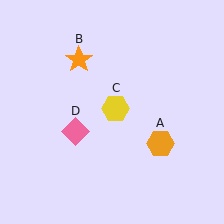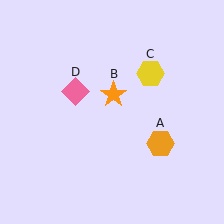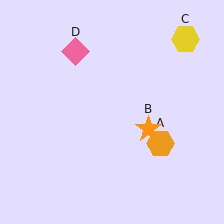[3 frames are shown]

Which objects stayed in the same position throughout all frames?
Orange hexagon (object A) remained stationary.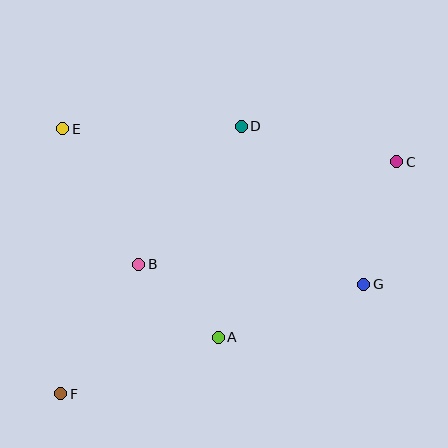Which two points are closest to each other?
Points A and B are closest to each other.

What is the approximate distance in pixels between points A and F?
The distance between A and F is approximately 167 pixels.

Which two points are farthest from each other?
Points C and F are farthest from each other.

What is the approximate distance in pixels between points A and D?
The distance between A and D is approximately 212 pixels.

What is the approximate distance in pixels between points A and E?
The distance between A and E is approximately 260 pixels.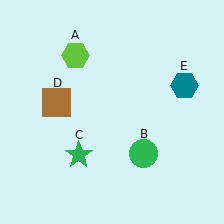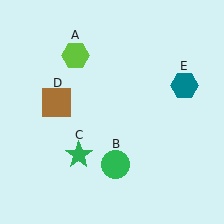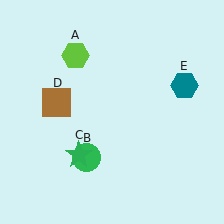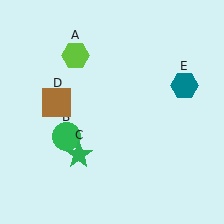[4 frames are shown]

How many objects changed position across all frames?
1 object changed position: green circle (object B).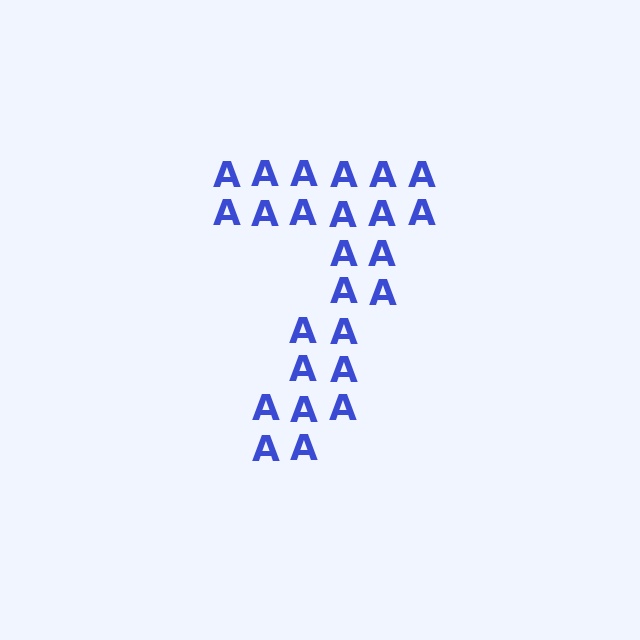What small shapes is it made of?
It is made of small letter A's.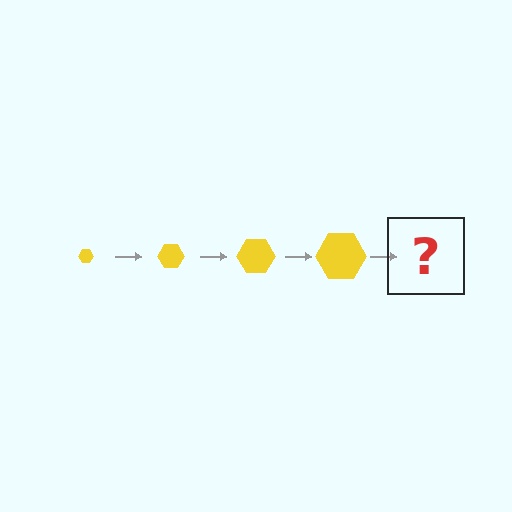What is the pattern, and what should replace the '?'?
The pattern is that the hexagon gets progressively larger each step. The '?' should be a yellow hexagon, larger than the previous one.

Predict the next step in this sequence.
The next step is a yellow hexagon, larger than the previous one.